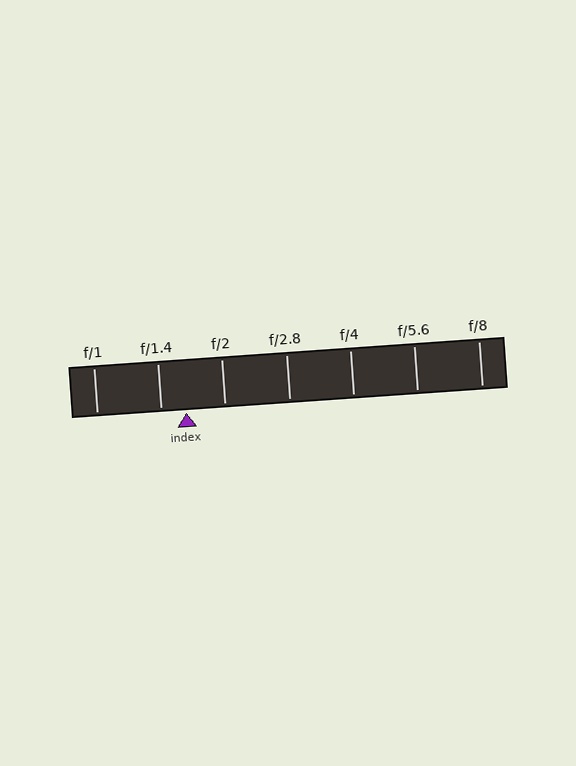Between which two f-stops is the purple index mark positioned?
The index mark is between f/1.4 and f/2.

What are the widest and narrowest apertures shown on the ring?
The widest aperture shown is f/1 and the narrowest is f/8.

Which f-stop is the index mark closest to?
The index mark is closest to f/1.4.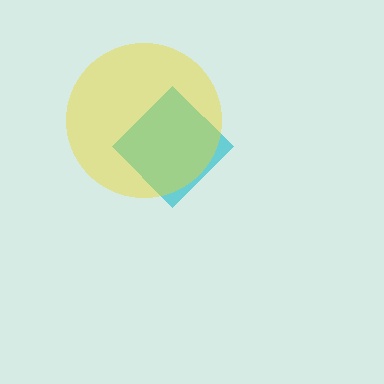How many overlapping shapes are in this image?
There are 2 overlapping shapes in the image.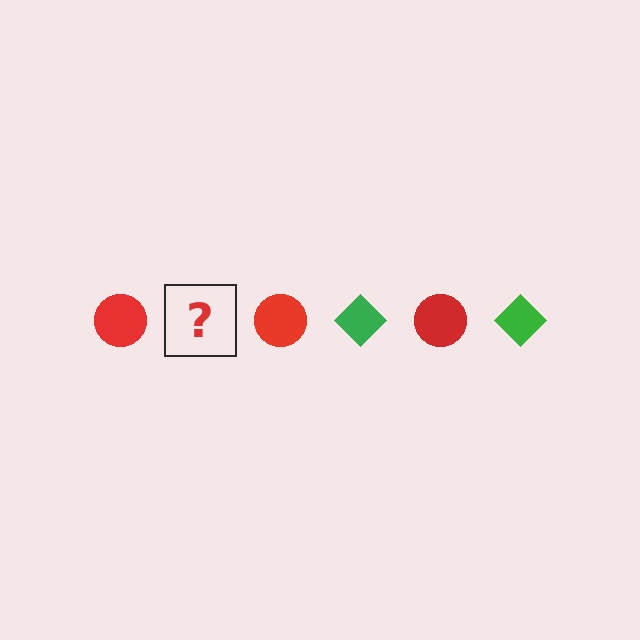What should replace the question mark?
The question mark should be replaced with a green diamond.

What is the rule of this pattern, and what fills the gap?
The rule is that the pattern alternates between red circle and green diamond. The gap should be filled with a green diamond.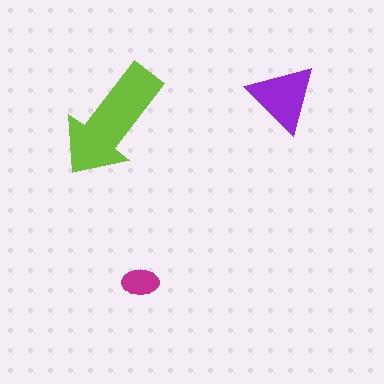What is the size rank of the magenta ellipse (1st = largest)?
3rd.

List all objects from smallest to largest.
The magenta ellipse, the purple triangle, the lime arrow.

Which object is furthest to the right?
The purple triangle is rightmost.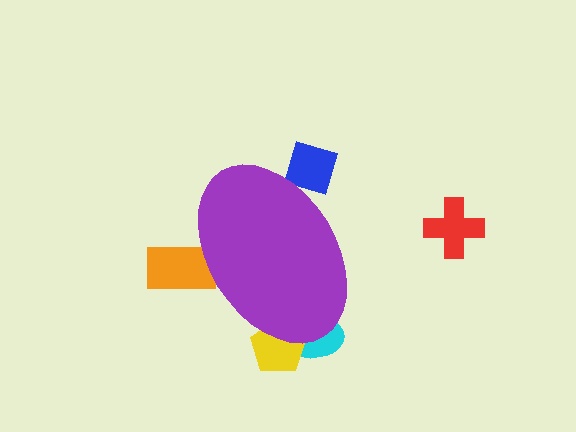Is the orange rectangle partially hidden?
Yes, the orange rectangle is partially hidden behind the purple ellipse.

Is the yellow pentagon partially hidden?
Yes, the yellow pentagon is partially hidden behind the purple ellipse.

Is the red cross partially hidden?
No, the red cross is fully visible.